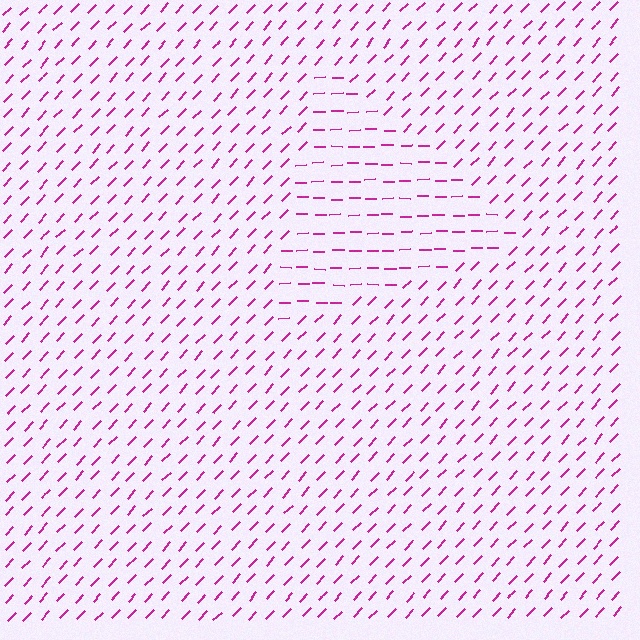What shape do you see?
I see a triangle.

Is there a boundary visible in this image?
Yes, there is a texture boundary formed by a change in line orientation.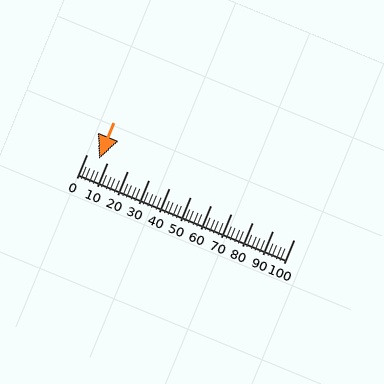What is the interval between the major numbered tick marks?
The major tick marks are spaced 10 units apart.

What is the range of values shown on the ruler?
The ruler shows values from 0 to 100.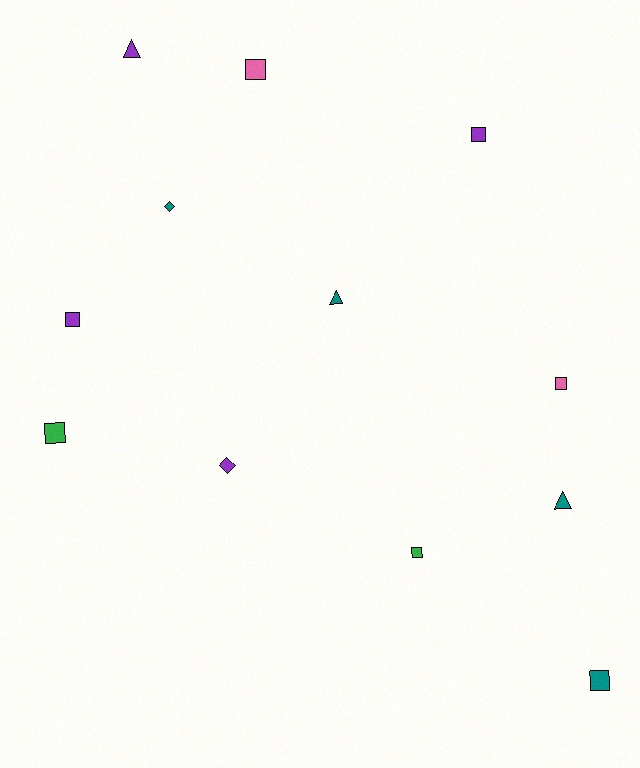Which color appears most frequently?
Teal, with 4 objects.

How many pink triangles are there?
There are no pink triangles.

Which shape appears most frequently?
Square, with 7 objects.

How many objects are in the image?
There are 12 objects.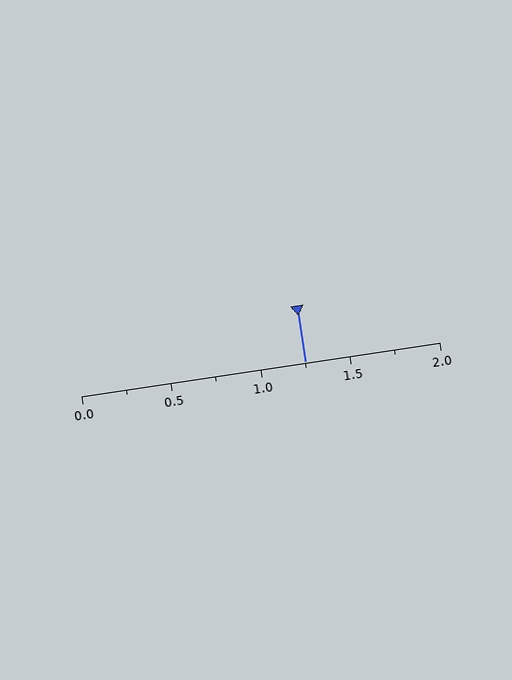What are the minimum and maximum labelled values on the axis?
The axis runs from 0.0 to 2.0.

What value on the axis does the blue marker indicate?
The marker indicates approximately 1.25.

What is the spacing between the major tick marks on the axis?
The major ticks are spaced 0.5 apart.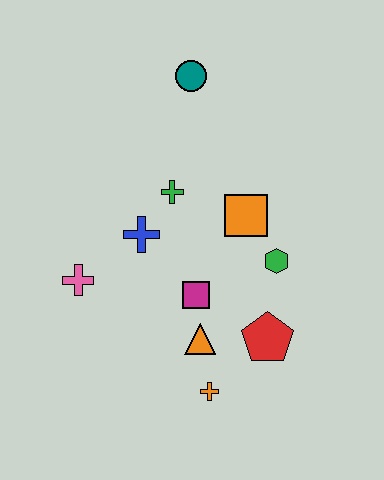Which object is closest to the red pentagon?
The orange triangle is closest to the red pentagon.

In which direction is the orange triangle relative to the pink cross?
The orange triangle is to the right of the pink cross.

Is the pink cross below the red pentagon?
No